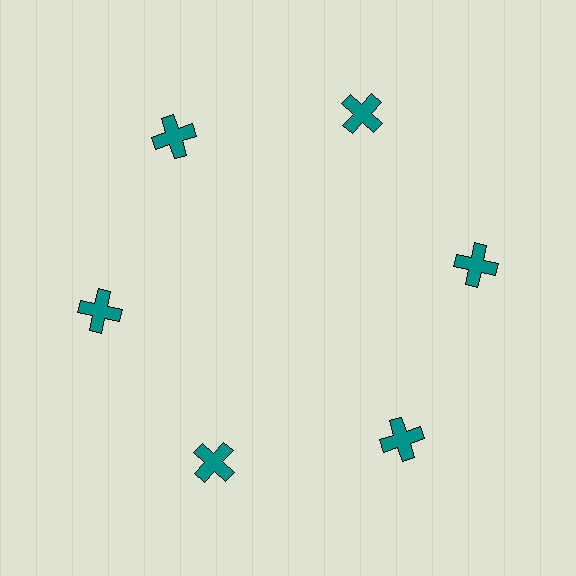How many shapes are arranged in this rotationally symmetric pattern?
There are 6 shapes, arranged in 6 groups of 1.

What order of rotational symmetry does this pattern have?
This pattern has 6-fold rotational symmetry.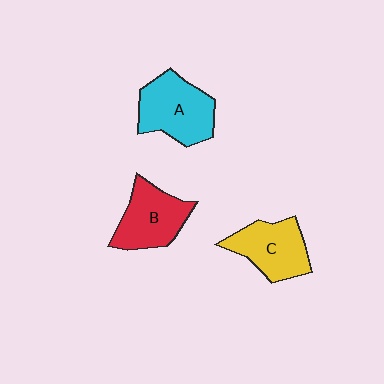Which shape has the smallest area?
Shape C (yellow).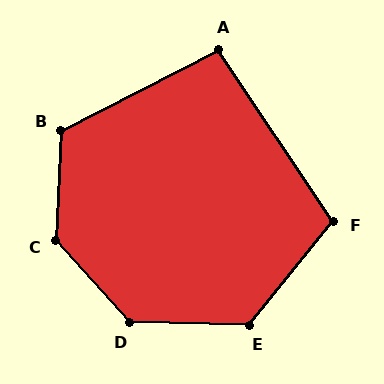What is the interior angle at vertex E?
Approximately 128 degrees (obtuse).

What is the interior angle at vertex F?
Approximately 107 degrees (obtuse).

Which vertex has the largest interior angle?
C, at approximately 135 degrees.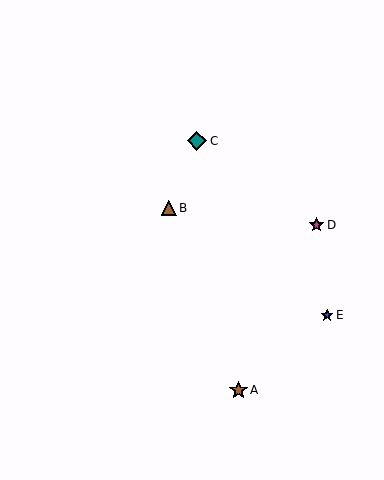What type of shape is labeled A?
Shape A is a brown star.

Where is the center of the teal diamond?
The center of the teal diamond is at (197, 141).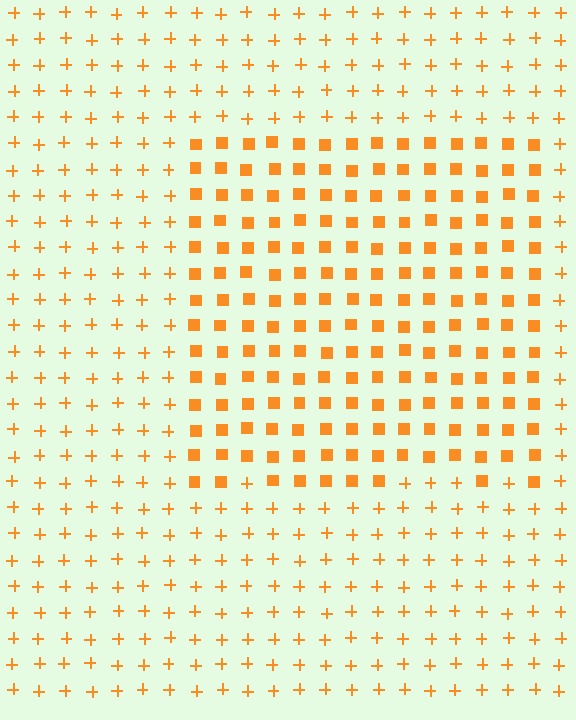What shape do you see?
I see a rectangle.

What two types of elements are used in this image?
The image uses squares inside the rectangle region and plus signs outside it.